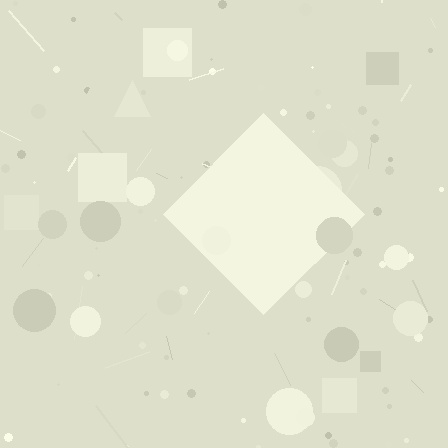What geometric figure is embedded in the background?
A diamond is embedded in the background.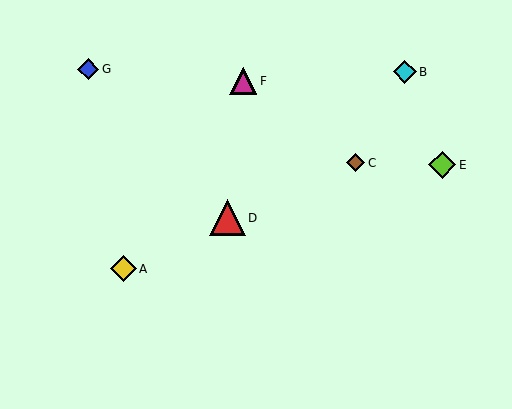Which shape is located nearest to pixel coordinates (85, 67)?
The blue diamond (labeled G) at (88, 69) is nearest to that location.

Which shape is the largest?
The red triangle (labeled D) is the largest.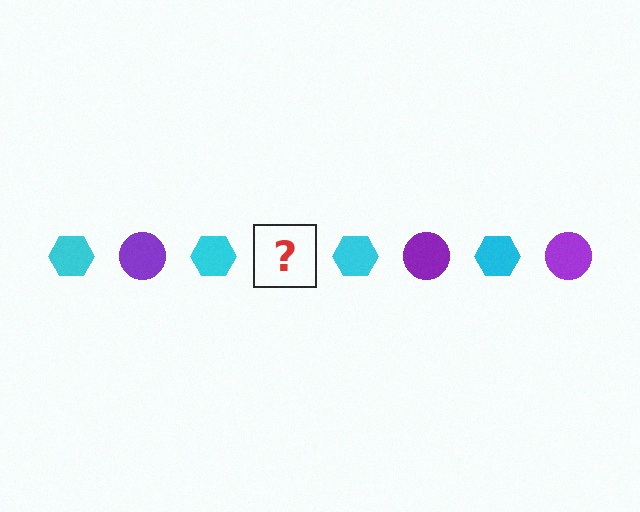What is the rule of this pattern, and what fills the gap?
The rule is that the pattern alternates between cyan hexagon and purple circle. The gap should be filled with a purple circle.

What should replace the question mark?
The question mark should be replaced with a purple circle.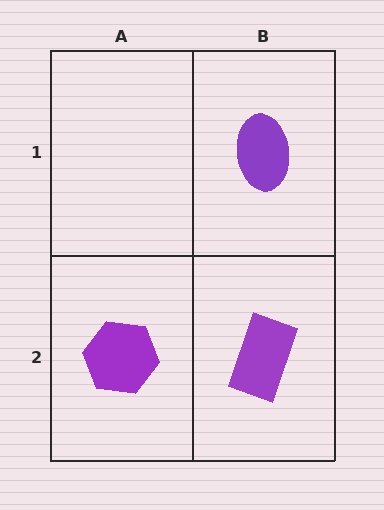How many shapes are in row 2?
2 shapes.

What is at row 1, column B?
A purple ellipse.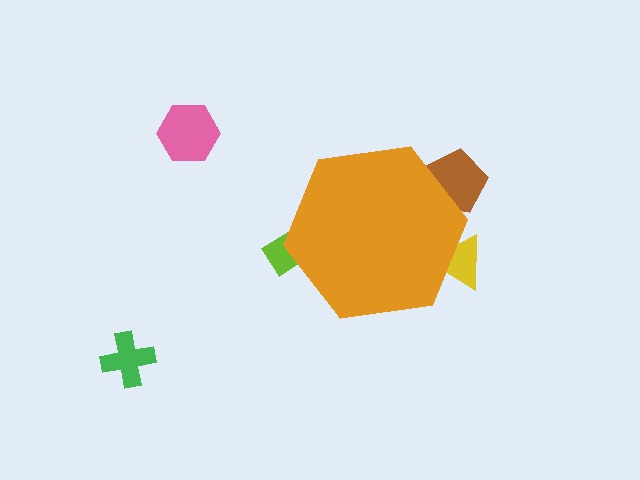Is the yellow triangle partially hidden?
Yes, the yellow triangle is partially hidden behind the orange hexagon.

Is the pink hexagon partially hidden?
No, the pink hexagon is fully visible.